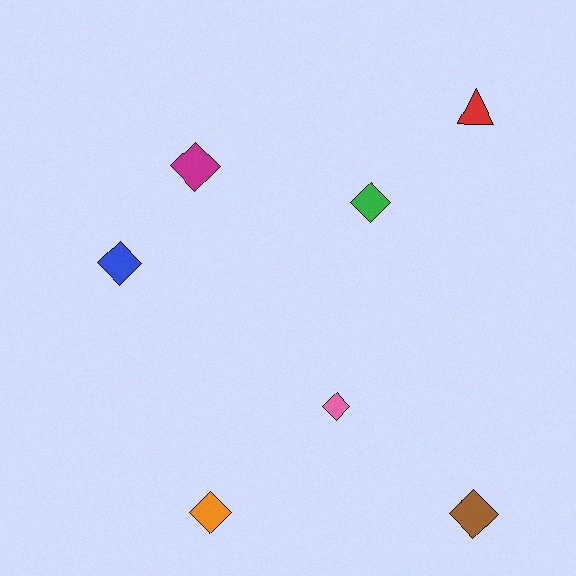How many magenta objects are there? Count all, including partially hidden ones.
There is 1 magenta object.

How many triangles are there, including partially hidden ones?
There is 1 triangle.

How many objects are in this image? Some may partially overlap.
There are 7 objects.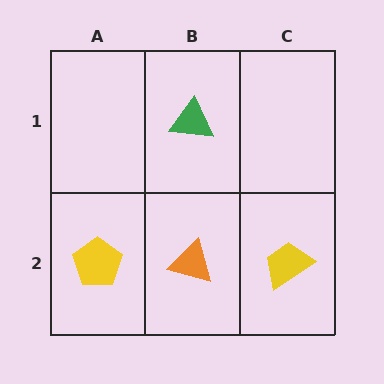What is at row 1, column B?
A green triangle.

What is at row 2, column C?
A yellow trapezoid.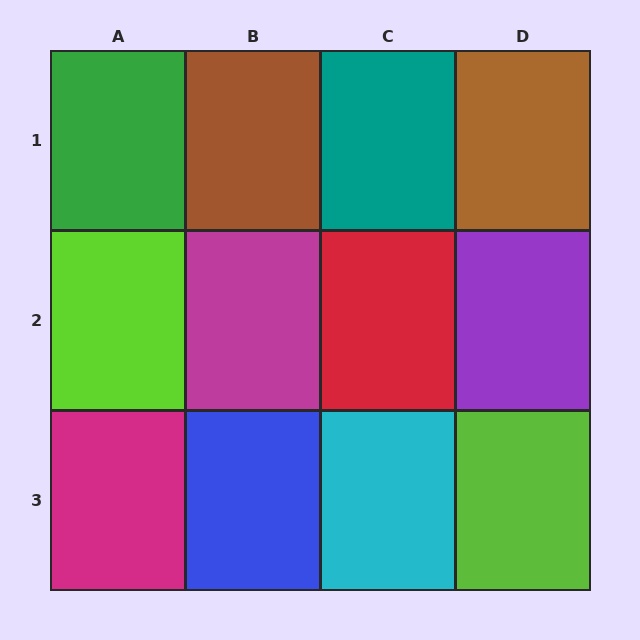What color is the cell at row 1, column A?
Green.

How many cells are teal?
1 cell is teal.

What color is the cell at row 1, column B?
Brown.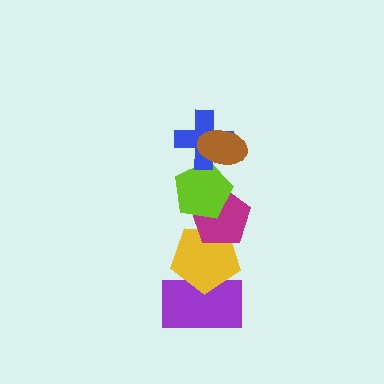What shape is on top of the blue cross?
The brown ellipse is on top of the blue cross.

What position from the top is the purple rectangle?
The purple rectangle is 6th from the top.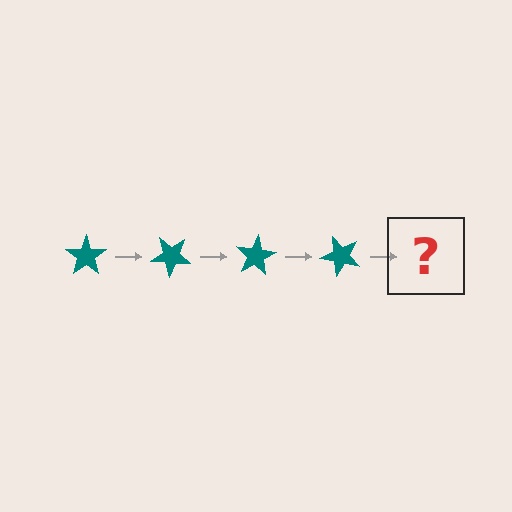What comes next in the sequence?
The next element should be a teal star rotated 160 degrees.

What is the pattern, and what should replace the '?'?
The pattern is that the star rotates 40 degrees each step. The '?' should be a teal star rotated 160 degrees.